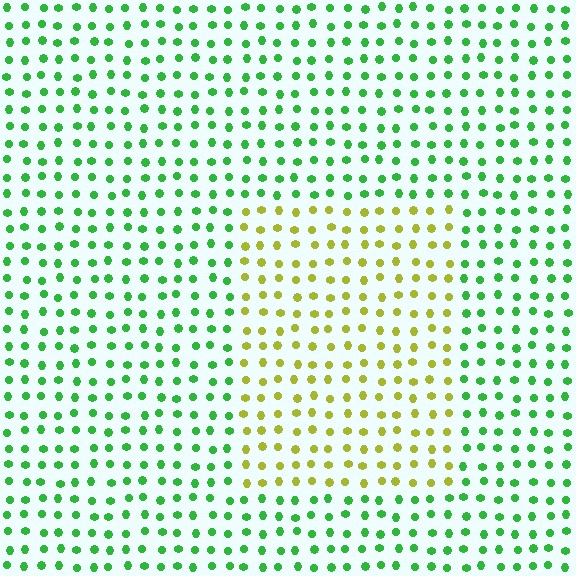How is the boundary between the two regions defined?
The boundary is defined purely by a slight shift in hue (about 57 degrees). Spacing, size, and orientation are identical on both sides.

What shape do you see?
I see a rectangle.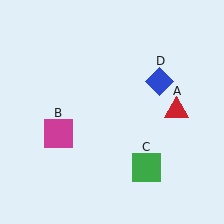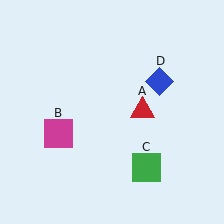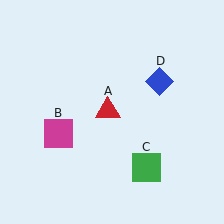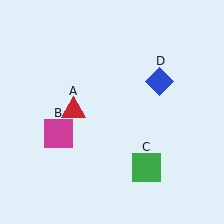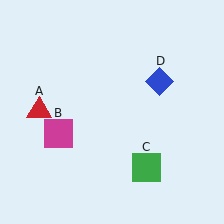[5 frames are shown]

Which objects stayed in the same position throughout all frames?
Magenta square (object B) and green square (object C) and blue diamond (object D) remained stationary.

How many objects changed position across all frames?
1 object changed position: red triangle (object A).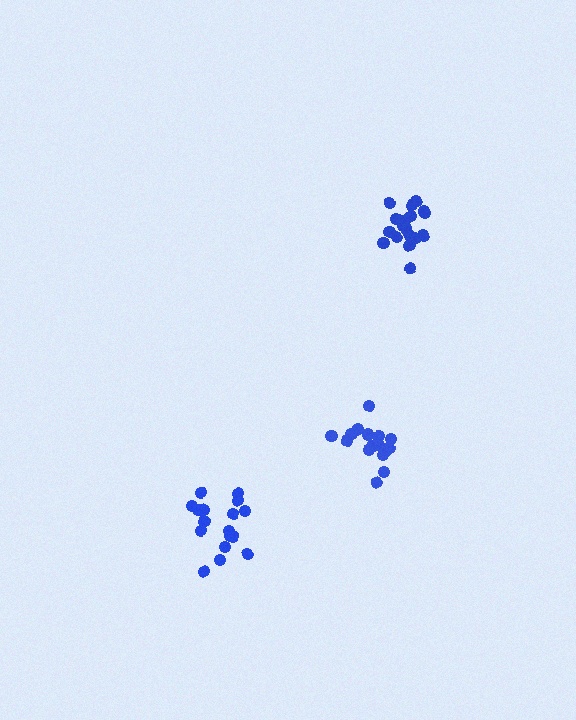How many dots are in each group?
Group 1: 17 dots, Group 2: 18 dots, Group 3: 19 dots (54 total).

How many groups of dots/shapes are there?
There are 3 groups.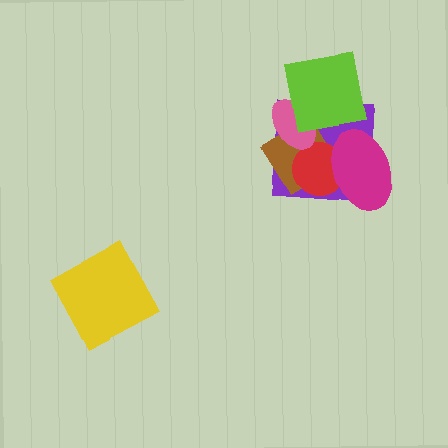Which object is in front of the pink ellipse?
The lime square is in front of the pink ellipse.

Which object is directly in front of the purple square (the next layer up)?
The brown diamond is directly in front of the purple square.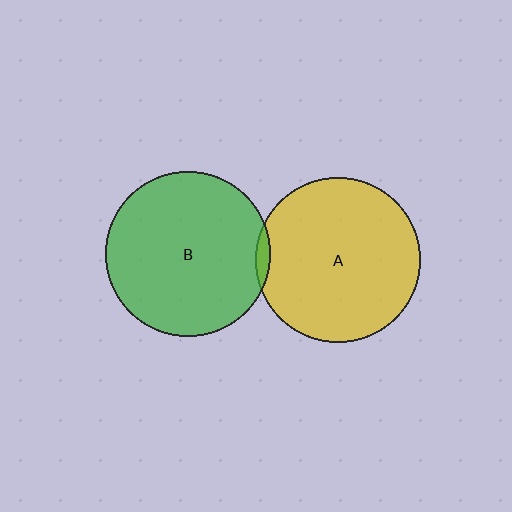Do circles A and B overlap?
Yes.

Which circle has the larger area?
Circle B (green).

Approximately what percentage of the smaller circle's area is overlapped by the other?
Approximately 5%.